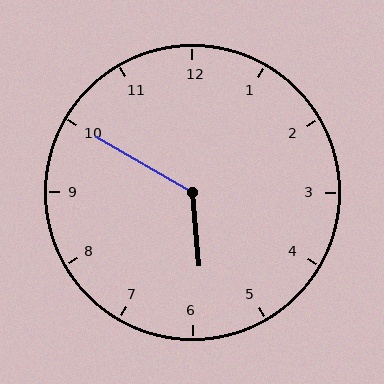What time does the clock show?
5:50.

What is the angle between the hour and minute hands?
Approximately 125 degrees.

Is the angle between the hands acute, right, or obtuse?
It is obtuse.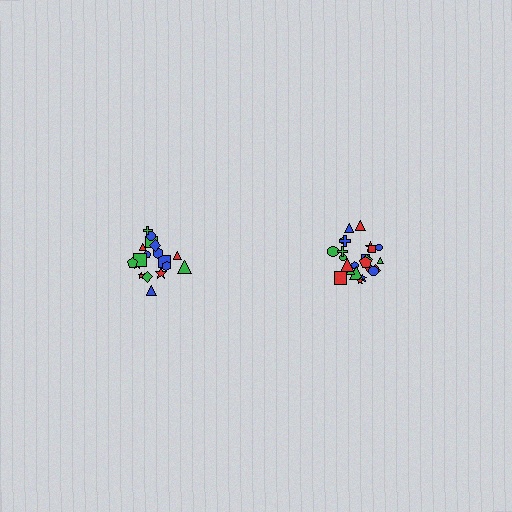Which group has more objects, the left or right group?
The right group.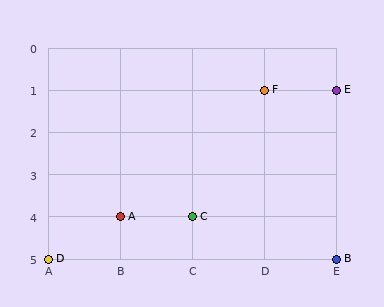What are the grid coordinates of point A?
Point A is at grid coordinates (B, 4).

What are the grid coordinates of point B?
Point B is at grid coordinates (E, 5).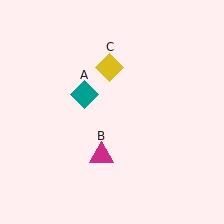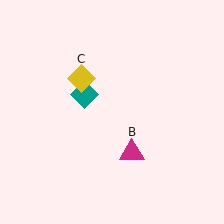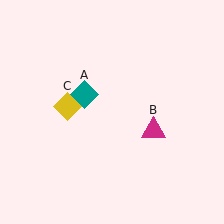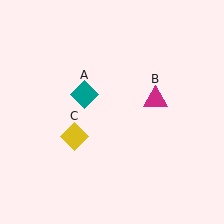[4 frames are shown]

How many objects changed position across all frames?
2 objects changed position: magenta triangle (object B), yellow diamond (object C).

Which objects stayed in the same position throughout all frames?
Teal diamond (object A) remained stationary.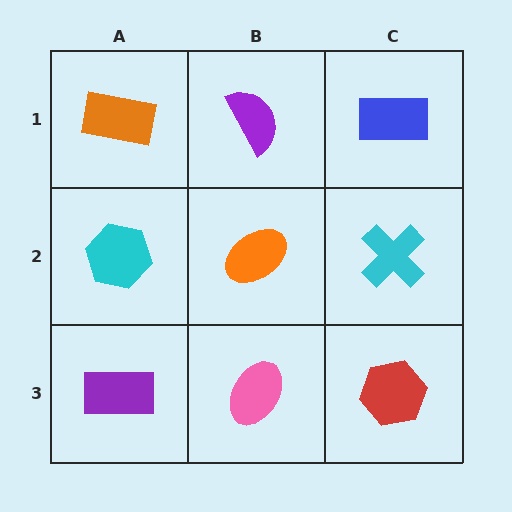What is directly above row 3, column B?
An orange ellipse.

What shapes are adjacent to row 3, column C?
A cyan cross (row 2, column C), a pink ellipse (row 3, column B).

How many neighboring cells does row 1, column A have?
2.